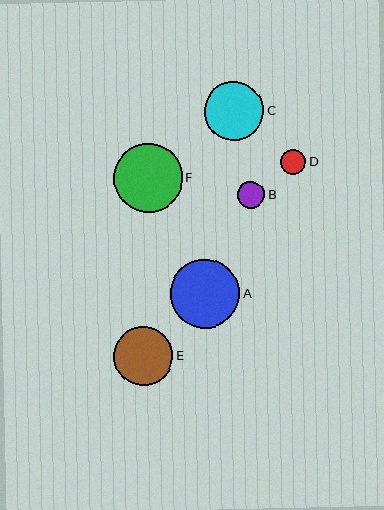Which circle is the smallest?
Circle D is the smallest with a size of approximately 25 pixels.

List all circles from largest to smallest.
From largest to smallest: A, F, E, C, B, D.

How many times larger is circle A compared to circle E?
Circle A is approximately 1.2 times the size of circle E.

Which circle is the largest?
Circle A is the largest with a size of approximately 69 pixels.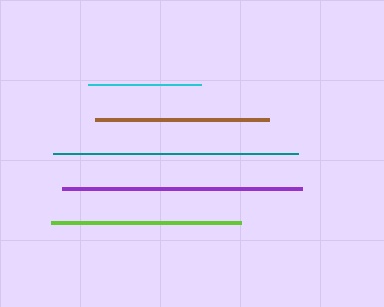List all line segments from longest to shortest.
From longest to shortest: teal, purple, lime, brown, cyan.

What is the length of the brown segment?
The brown segment is approximately 174 pixels long.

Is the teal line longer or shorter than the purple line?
The teal line is longer than the purple line.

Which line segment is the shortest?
The cyan line is the shortest at approximately 113 pixels.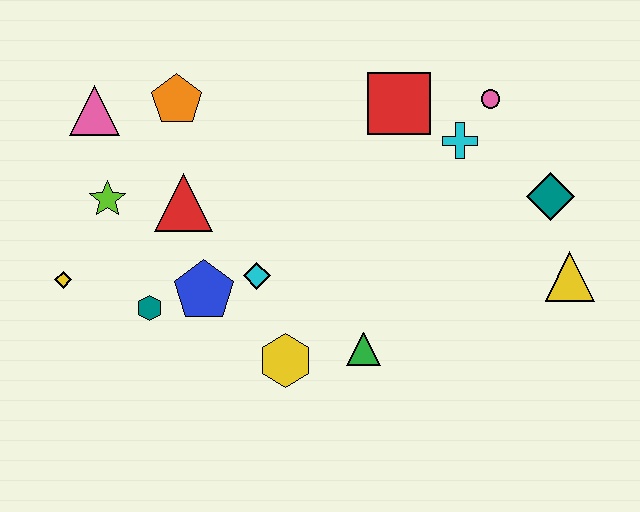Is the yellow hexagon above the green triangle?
No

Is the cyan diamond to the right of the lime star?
Yes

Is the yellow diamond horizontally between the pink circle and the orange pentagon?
No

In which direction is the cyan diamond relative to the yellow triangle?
The cyan diamond is to the left of the yellow triangle.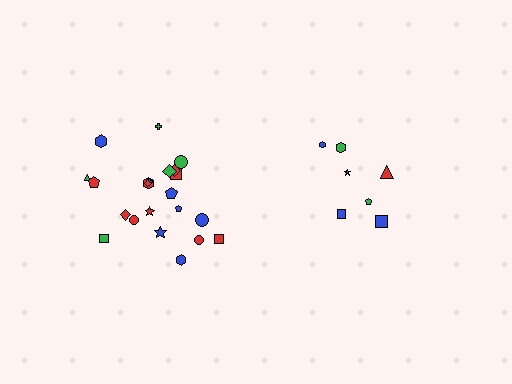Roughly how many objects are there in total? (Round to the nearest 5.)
Roughly 30 objects in total.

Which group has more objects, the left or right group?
The left group.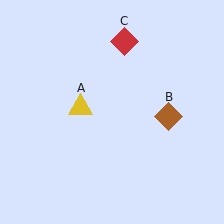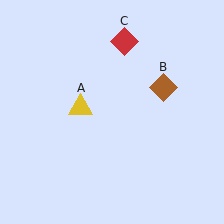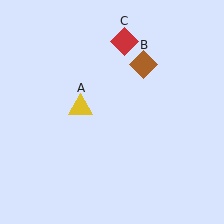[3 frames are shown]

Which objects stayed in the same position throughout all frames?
Yellow triangle (object A) and red diamond (object C) remained stationary.